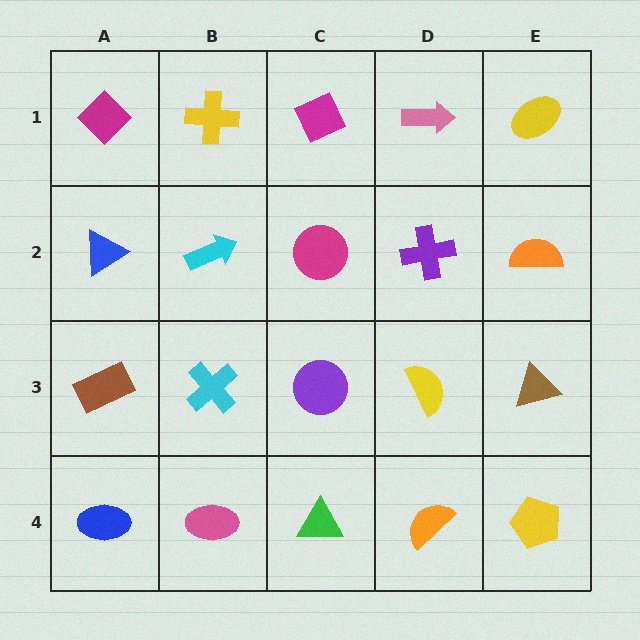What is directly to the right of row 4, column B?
A green triangle.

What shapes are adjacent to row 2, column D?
A pink arrow (row 1, column D), a yellow semicircle (row 3, column D), a magenta circle (row 2, column C), an orange semicircle (row 2, column E).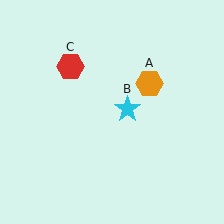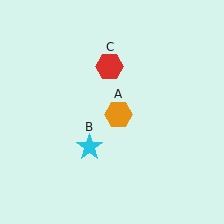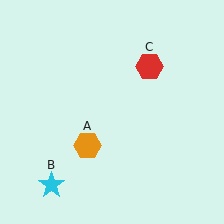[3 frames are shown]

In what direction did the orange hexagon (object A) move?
The orange hexagon (object A) moved down and to the left.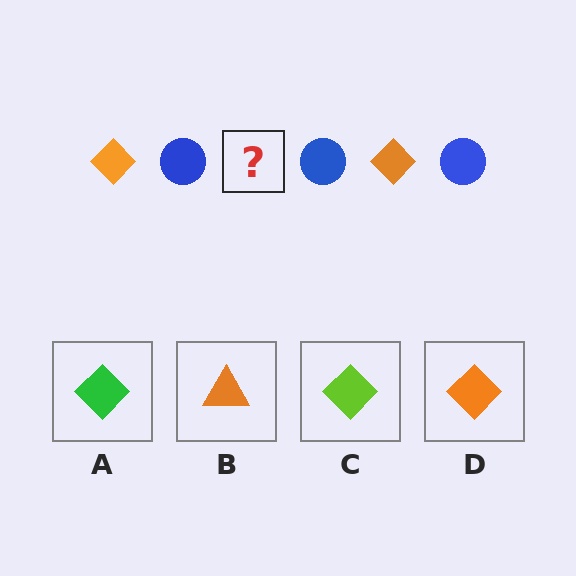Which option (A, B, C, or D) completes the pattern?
D.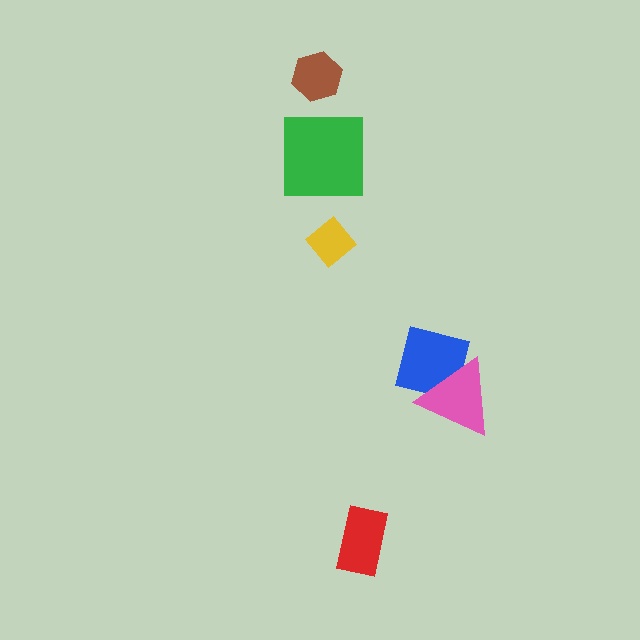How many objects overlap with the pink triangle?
1 object overlaps with the pink triangle.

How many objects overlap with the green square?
0 objects overlap with the green square.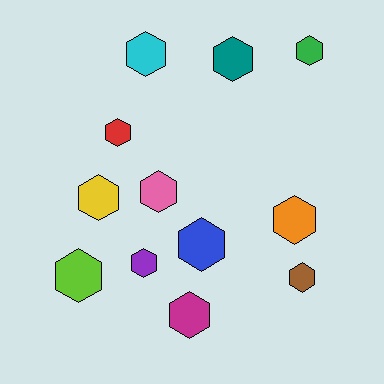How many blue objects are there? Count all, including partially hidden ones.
There is 1 blue object.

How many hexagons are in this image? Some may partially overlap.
There are 12 hexagons.